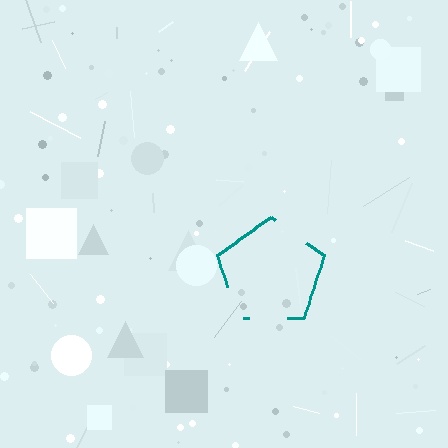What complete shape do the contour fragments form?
The contour fragments form a pentagon.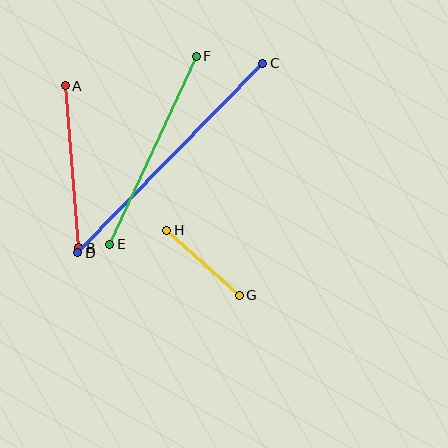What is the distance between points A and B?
The distance is approximately 162 pixels.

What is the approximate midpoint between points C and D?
The midpoint is at approximately (170, 158) pixels.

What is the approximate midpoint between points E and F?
The midpoint is at approximately (153, 150) pixels.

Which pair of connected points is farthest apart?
Points C and D are farthest apart.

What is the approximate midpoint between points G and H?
The midpoint is at approximately (203, 263) pixels.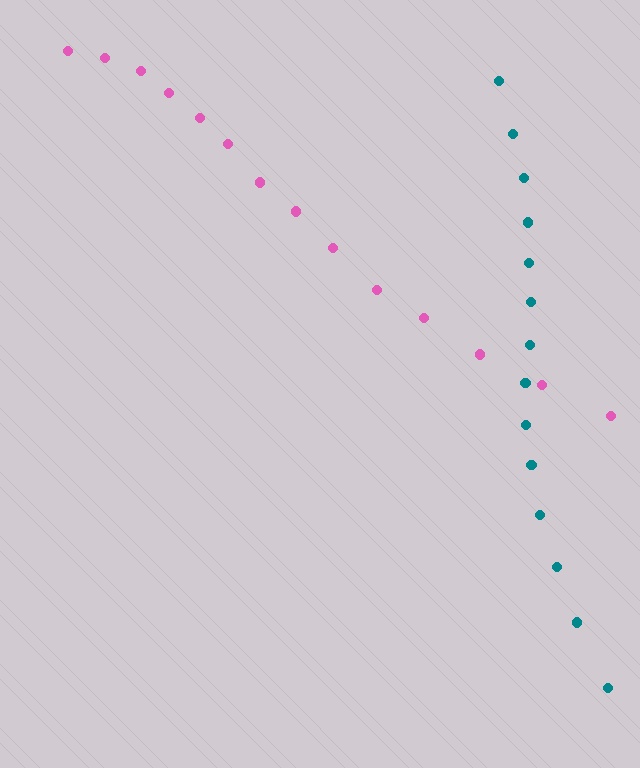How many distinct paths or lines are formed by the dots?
There are 2 distinct paths.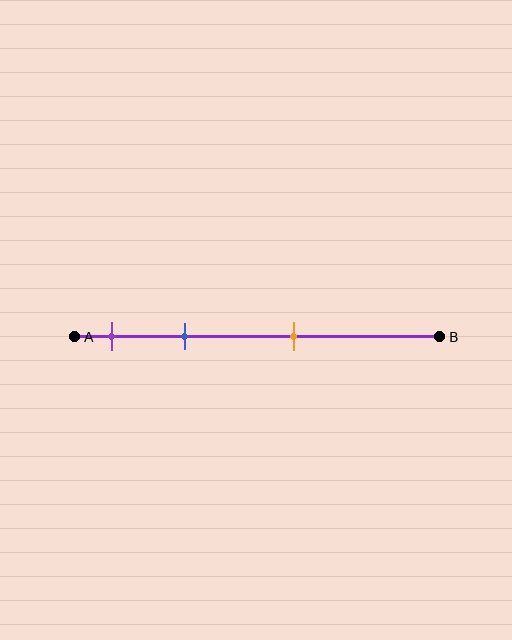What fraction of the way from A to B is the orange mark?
The orange mark is approximately 60% (0.6) of the way from A to B.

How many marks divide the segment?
There are 3 marks dividing the segment.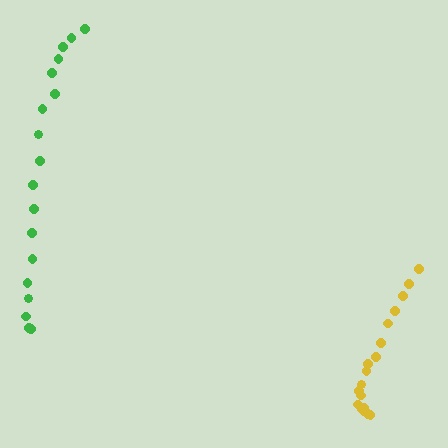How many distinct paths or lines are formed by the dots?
There are 2 distinct paths.